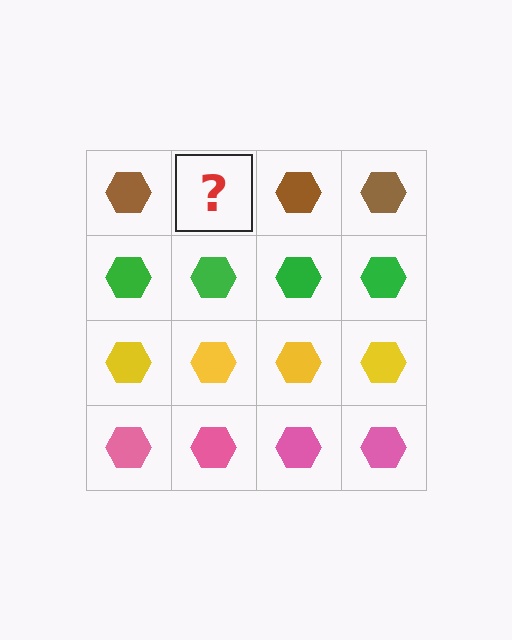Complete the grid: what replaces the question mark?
The question mark should be replaced with a brown hexagon.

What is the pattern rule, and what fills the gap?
The rule is that each row has a consistent color. The gap should be filled with a brown hexagon.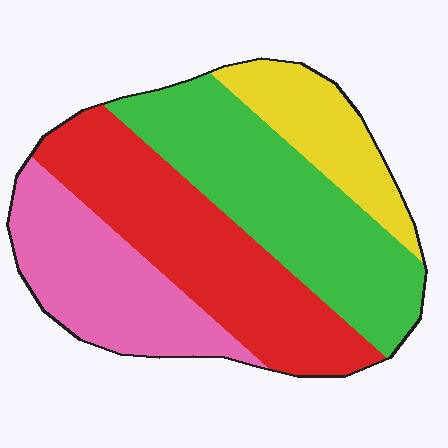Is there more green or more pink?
Green.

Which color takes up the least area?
Yellow, at roughly 15%.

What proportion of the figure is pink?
Pink covers around 20% of the figure.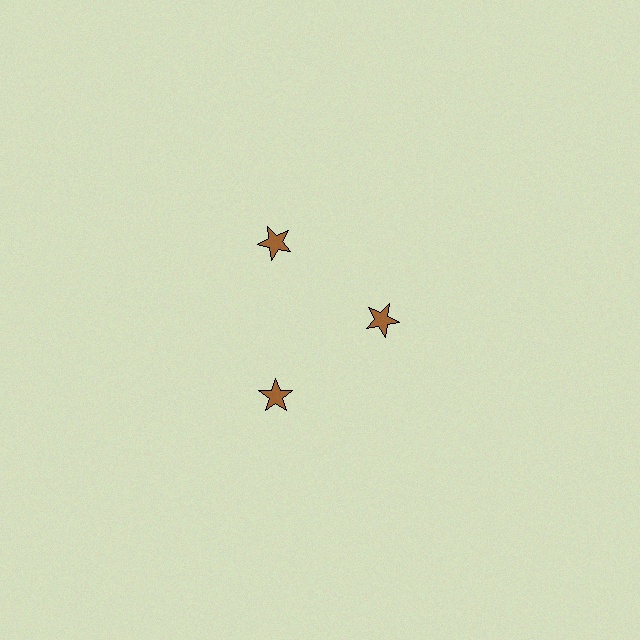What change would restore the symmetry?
The symmetry would be restored by moving it outward, back onto the ring so that all 3 stars sit at equal angles and equal distance from the center.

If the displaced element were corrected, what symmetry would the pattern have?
It would have 3-fold rotational symmetry — the pattern would map onto itself every 120 degrees.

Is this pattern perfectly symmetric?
No. The 3 brown stars are arranged in a ring, but one element near the 3 o'clock position is pulled inward toward the center, breaking the 3-fold rotational symmetry.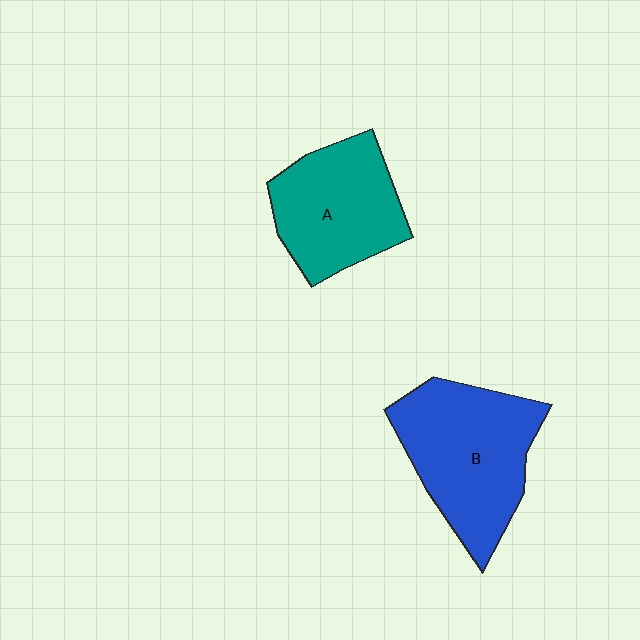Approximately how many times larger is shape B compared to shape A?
Approximately 1.2 times.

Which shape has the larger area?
Shape B (blue).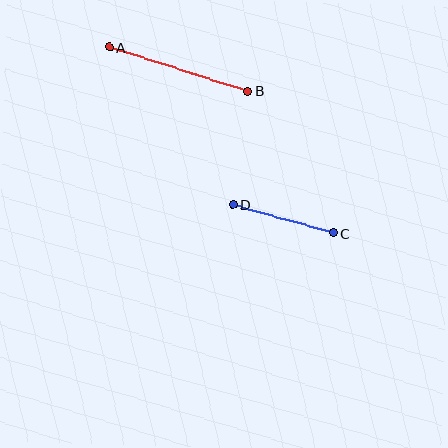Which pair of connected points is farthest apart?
Points A and B are farthest apart.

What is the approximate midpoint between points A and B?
The midpoint is at approximately (179, 69) pixels.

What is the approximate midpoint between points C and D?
The midpoint is at approximately (283, 219) pixels.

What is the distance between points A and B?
The distance is approximately 145 pixels.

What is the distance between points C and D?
The distance is approximately 104 pixels.